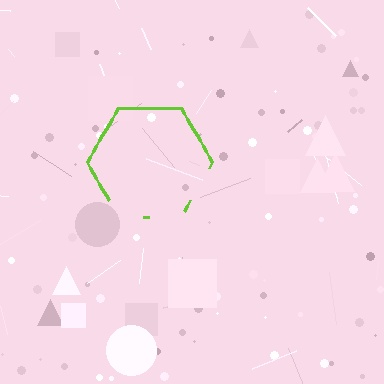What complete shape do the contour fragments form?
The contour fragments form a hexagon.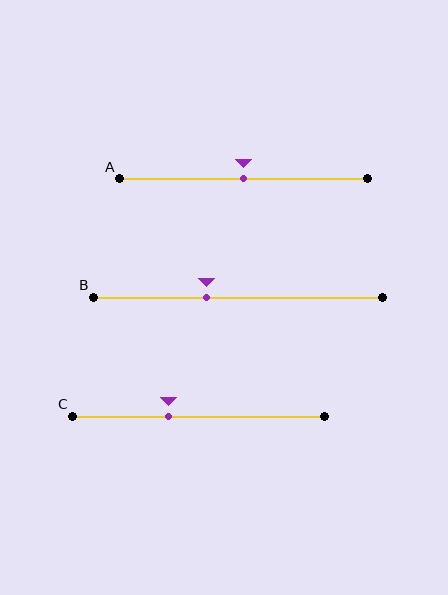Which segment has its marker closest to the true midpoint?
Segment A has its marker closest to the true midpoint.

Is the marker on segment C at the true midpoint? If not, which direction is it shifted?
No, the marker on segment C is shifted to the left by about 12% of the segment length.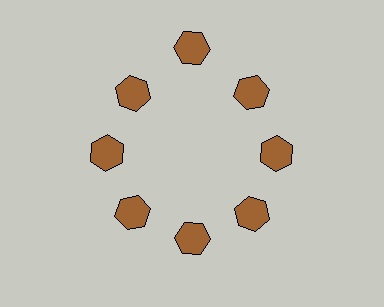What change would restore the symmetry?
The symmetry would be restored by moving it inward, back onto the ring so that all 8 hexagons sit at equal angles and equal distance from the center.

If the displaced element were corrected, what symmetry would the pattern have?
It would have 8-fold rotational symmetry — the pattern would map onto itself every 45 degrees.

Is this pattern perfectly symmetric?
No. The 8 brown hexagons are arranged in a ring, but one element near the 12 o'clock position is pushed outward from the center, breaking the 8-fold rotational symmetry.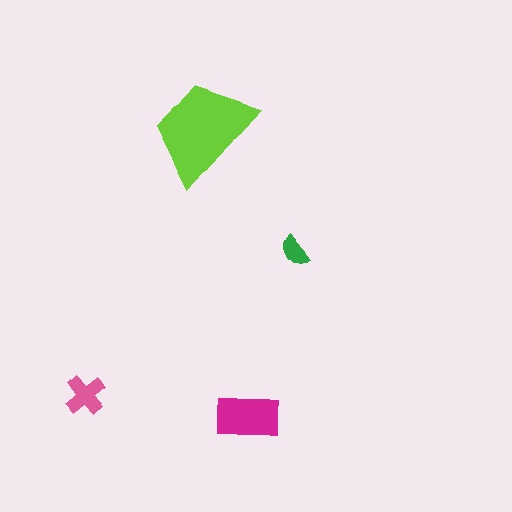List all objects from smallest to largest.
The green semicircle, the pink cross, the magenta rectangle, the lime trapezoid.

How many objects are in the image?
There are 4 objects in the image.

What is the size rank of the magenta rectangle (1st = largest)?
2nd.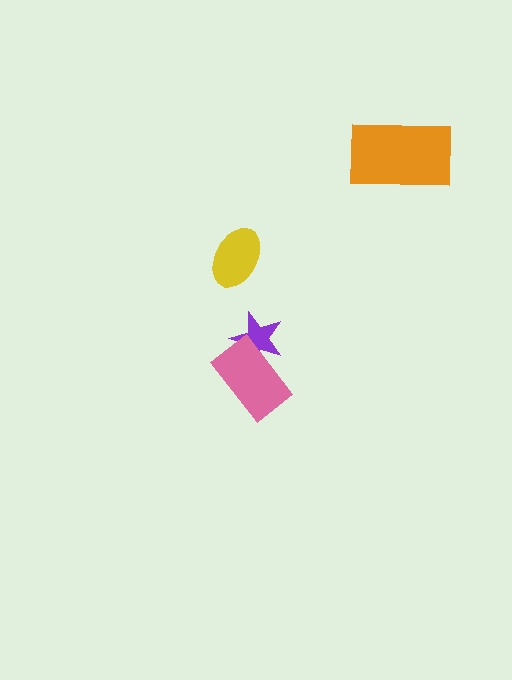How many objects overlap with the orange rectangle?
0 objects overlap with the orange rectangle.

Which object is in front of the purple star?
The pink rectangle is in front of the purple star.